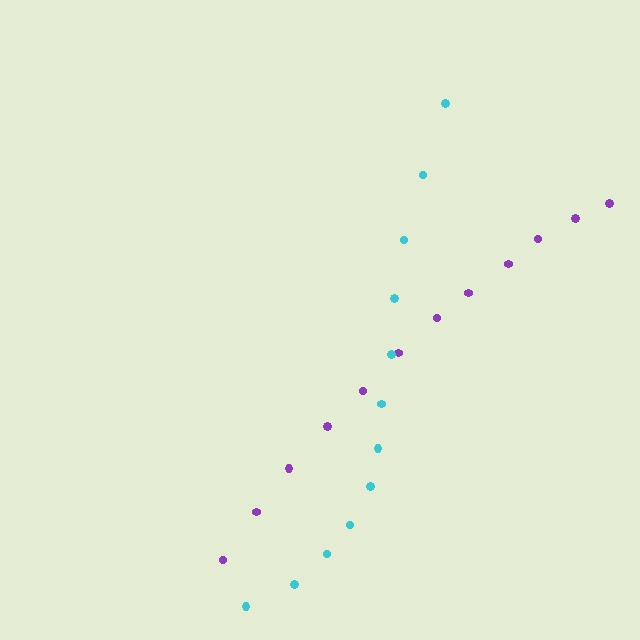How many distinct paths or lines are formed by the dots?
There are 2 distinct paths.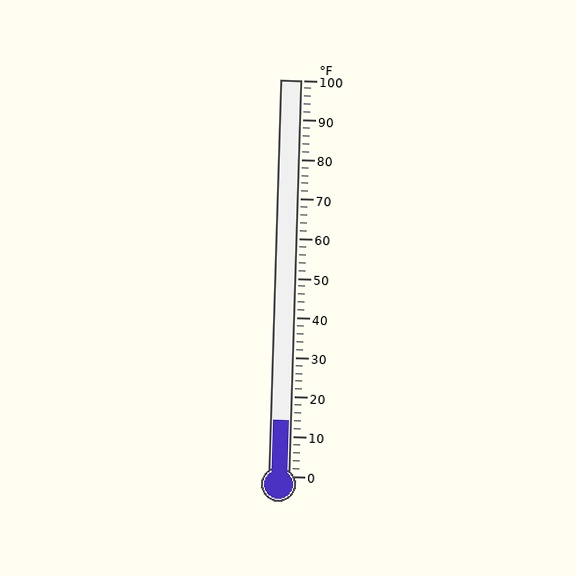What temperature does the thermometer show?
The thermometer shows approximately 14°F.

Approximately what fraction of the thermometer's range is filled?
The thermometer is filled to approximately 15% of its range.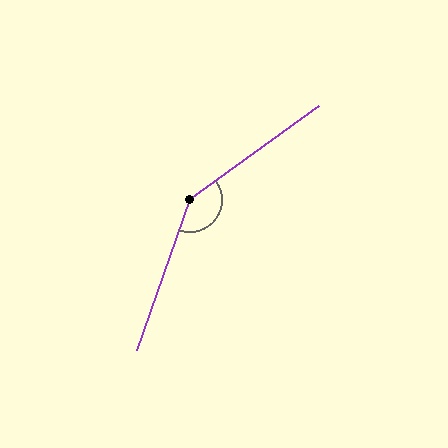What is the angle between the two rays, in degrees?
Approximately 145 degrees.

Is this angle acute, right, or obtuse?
It is obtuse.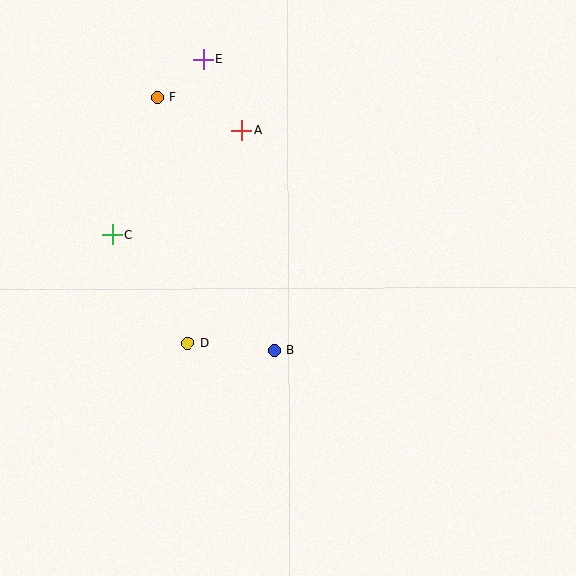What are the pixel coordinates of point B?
Point B is at (275, 351).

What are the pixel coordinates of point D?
Point D is at (188, 343).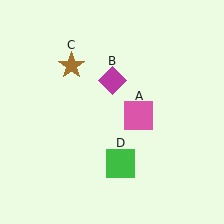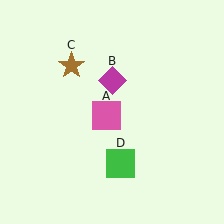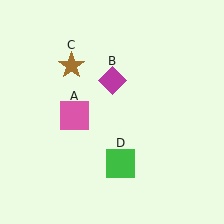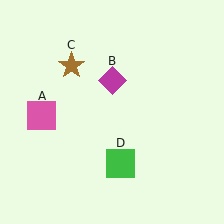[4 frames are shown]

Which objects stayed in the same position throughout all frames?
Magenta diamond (object B) and brown star (object C) and green square (object D) remained stationary.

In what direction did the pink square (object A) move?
The pink square (object A) moved left.